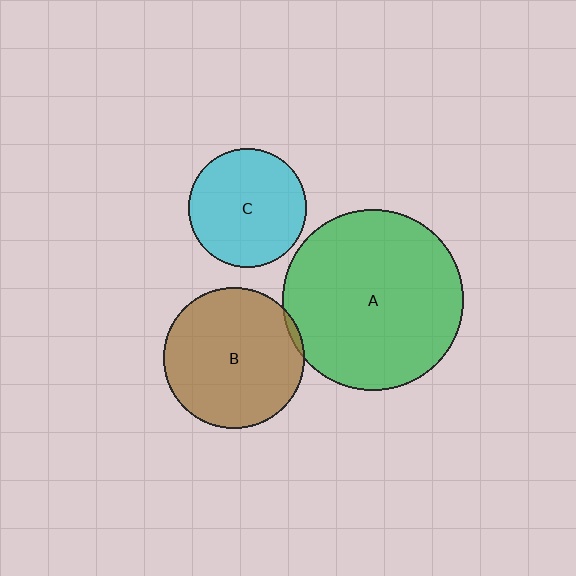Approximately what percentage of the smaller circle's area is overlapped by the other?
Approximately 5%.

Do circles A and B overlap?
Yes.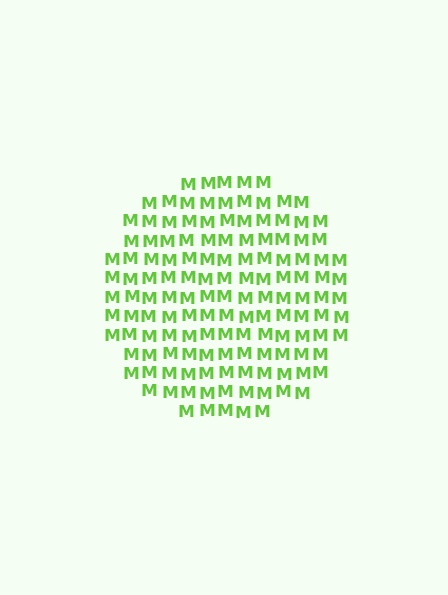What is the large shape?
The large shape is a circle.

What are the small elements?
The small elements are letter M's.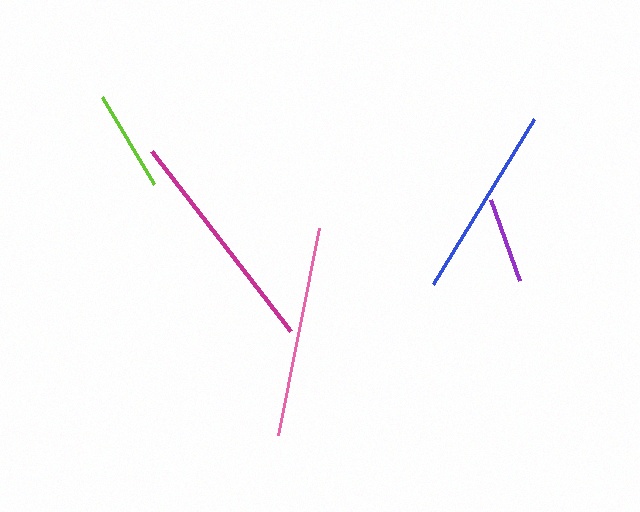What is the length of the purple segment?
The purple segment is approximately 86 pixels long.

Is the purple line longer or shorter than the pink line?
The pink line is longer than the purple line.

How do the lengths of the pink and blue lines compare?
The pink and blue lines are approximately the same length.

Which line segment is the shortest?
The purple line is the shortest at approximately 86 pixels.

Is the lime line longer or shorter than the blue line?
The blue line is longer than the lime line.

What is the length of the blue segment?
The blue segment is approximately 193 pixels long.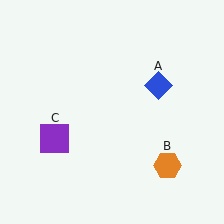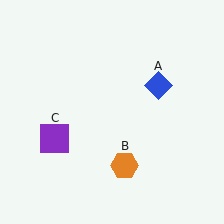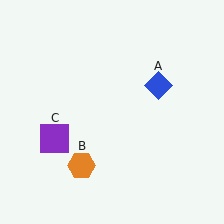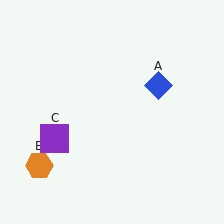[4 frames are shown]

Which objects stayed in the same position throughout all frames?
Blue diamond (object A) and purple square (object C) remained stationary.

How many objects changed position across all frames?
1 object changed position: orange hexagon (object B).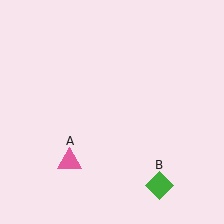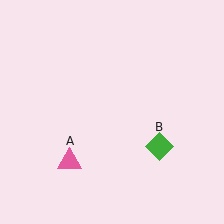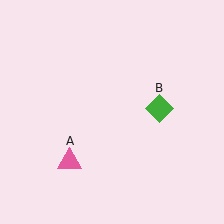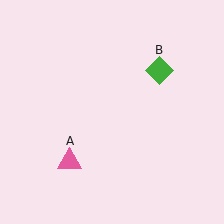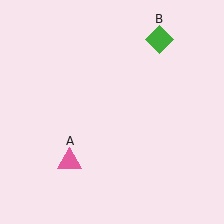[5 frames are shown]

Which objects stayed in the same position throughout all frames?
Pink triangle (object A) remained stationary.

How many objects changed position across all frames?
1 object changed position: green diamond (object B).